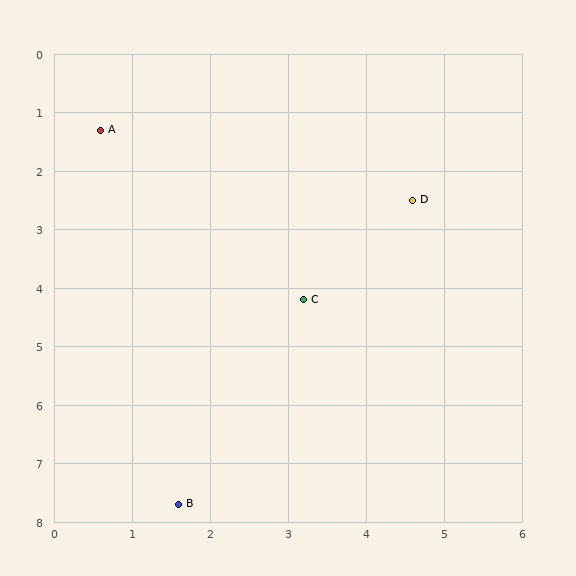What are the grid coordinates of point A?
Point A is at approximately (0.6, 1.3).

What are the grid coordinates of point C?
Point C is at approximately (3.2, 4.2).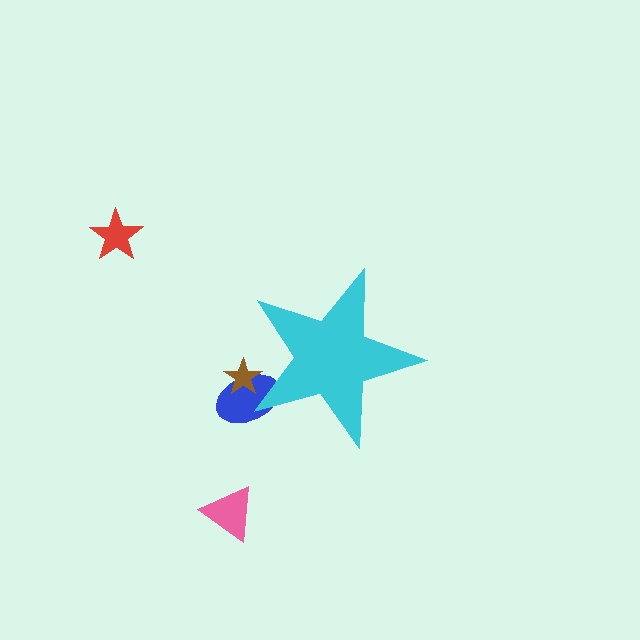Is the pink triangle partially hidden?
No, the pink triangle is fully visible.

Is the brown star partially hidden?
Yes, the brown star is partially hidden behind the cyan star.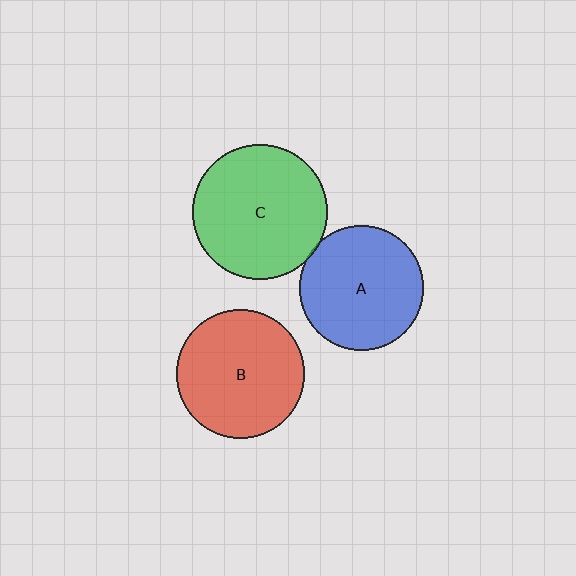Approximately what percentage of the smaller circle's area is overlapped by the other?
Approximately 5%.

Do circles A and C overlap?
Yes.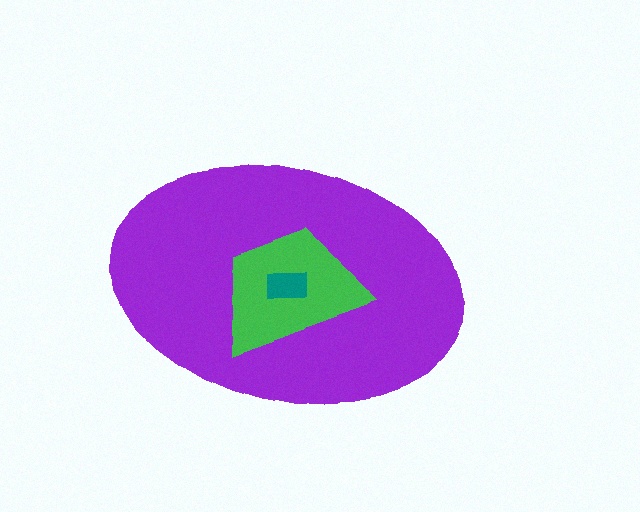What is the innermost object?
The teal rectangle.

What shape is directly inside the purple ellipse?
The green trapezoid.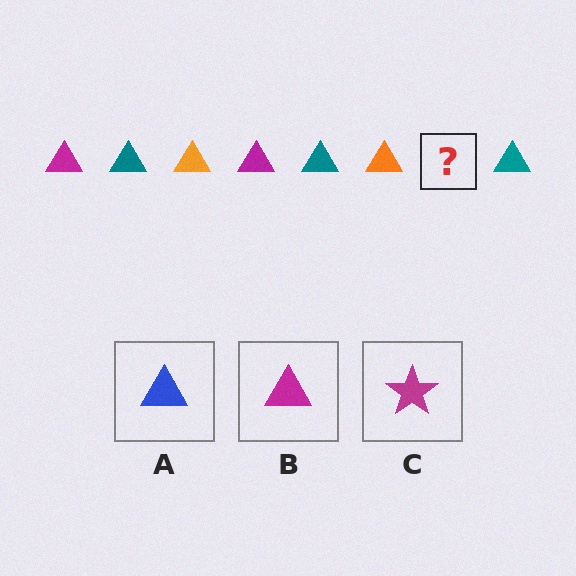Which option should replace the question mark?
Option B.